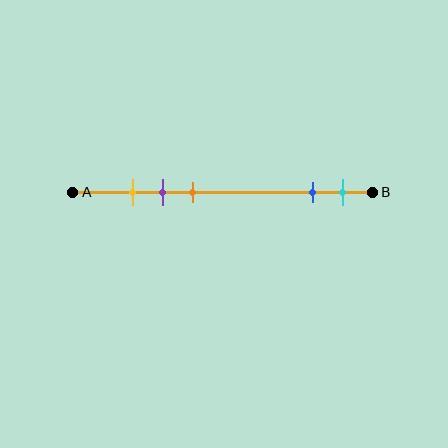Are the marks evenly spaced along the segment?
No, the marks are not evenly spaced.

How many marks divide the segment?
There are 5 marks dividing the segment.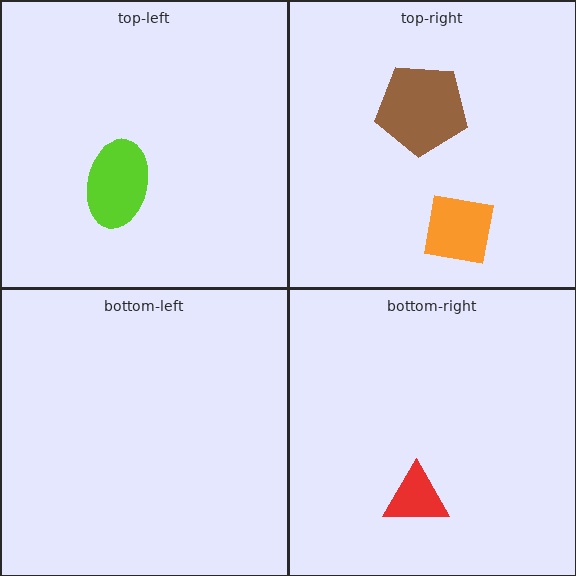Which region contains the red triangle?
The bottom-right region.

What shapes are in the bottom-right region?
The red triangle.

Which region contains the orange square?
The top-right region.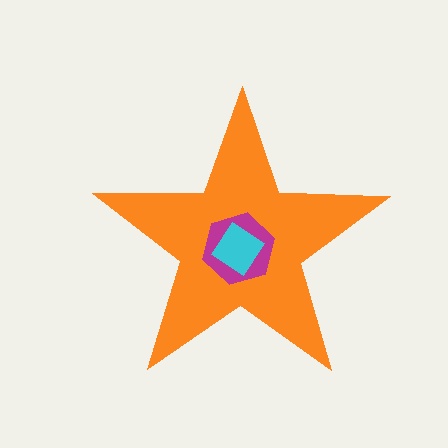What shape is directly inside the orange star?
The magenta hexagon.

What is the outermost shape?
The orange star.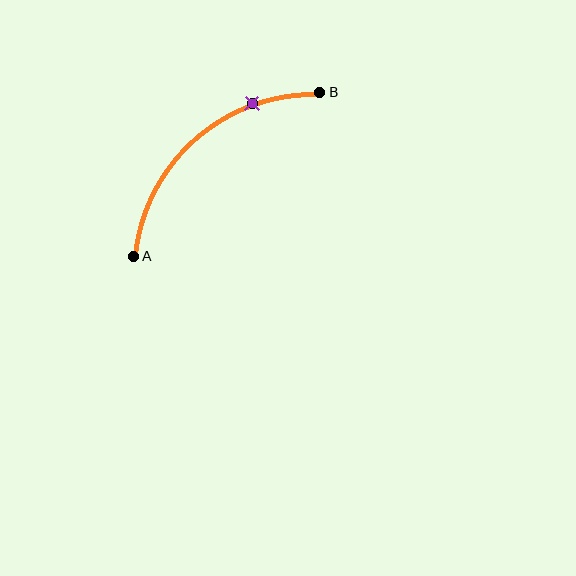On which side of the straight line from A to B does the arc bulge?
The arc bulges above and to the left of the straight line connecting A and B.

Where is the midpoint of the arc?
The arc midpoint is the point on the curve farthest from the straight line joining A and B. It sits above and to the left of that line.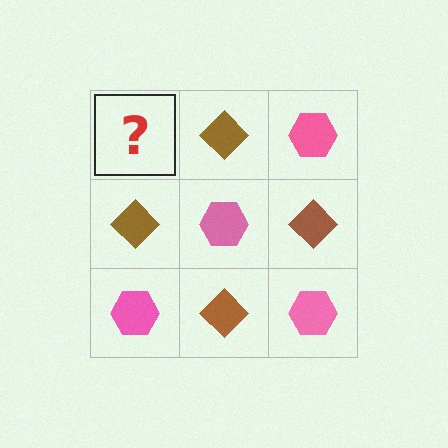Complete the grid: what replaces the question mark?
The question mark should be replaced with a pink hexagon.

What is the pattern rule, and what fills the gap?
The rule is that it alternates pink hexagon and brown diamond in a checkerboard pattern. The gap should be filled with a pink hexagon.